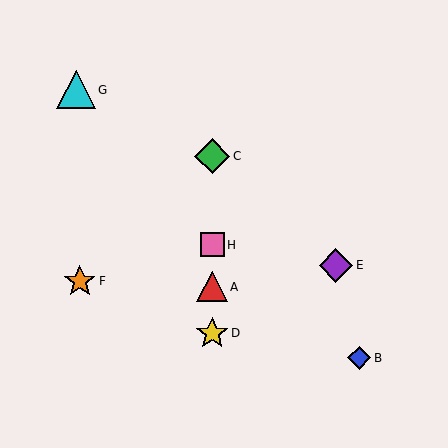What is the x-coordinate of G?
Object G is at x≈76.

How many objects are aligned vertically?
4 objects (A, C, D, H) are aligned vertically.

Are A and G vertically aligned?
No, A is at x≈212 and G is at x≈76.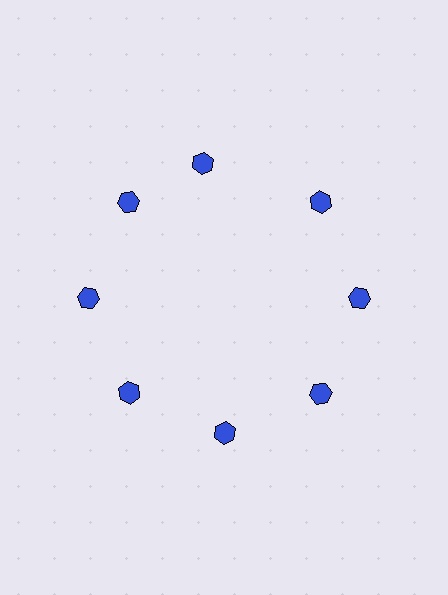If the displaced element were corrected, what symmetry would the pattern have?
It would have 8-fold rotational symmetry — the pattern would map onto itself every 45 degrees.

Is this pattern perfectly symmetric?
No. The 8 blue hexagons are arranged in a ring, but one element near the 12 o'clock position is rotated out of alignment along the ring, breaking the 8-fold rotational symmetry.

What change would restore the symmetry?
The symmetry would be restored by rotating it back into even spacing with its neighbors so that all 8 hexagons sit at equal angles and equal distance from the center.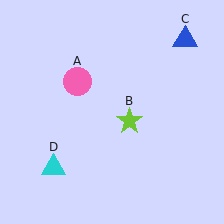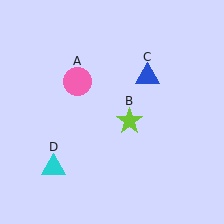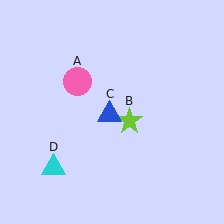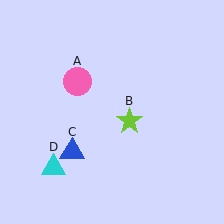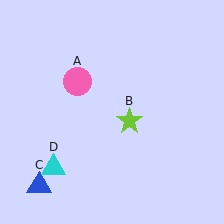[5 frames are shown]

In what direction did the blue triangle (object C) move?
The blue triangle (object C) moved down and to the left.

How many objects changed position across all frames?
1 object changed position: blue triangle (object C).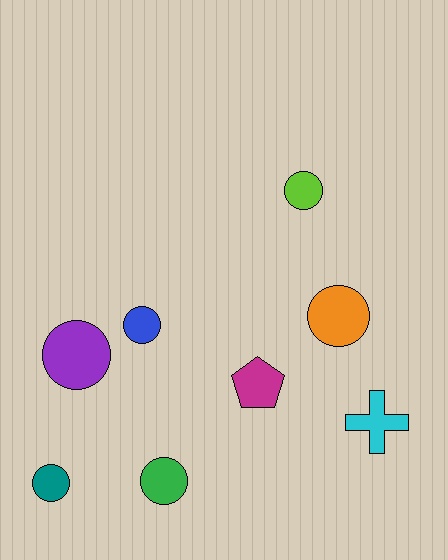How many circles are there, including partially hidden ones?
There are 6 circles.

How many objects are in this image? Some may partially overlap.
There are 8 objects.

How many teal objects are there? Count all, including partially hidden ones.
There is 1 teal object.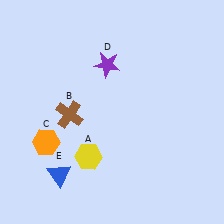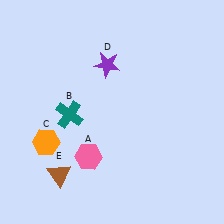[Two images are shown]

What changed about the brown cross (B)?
In Image 1, B is brown. In Image 2, it changed to teal.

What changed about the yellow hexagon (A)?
In Image 1, A is yellow. In Image 2, it changed to pink.